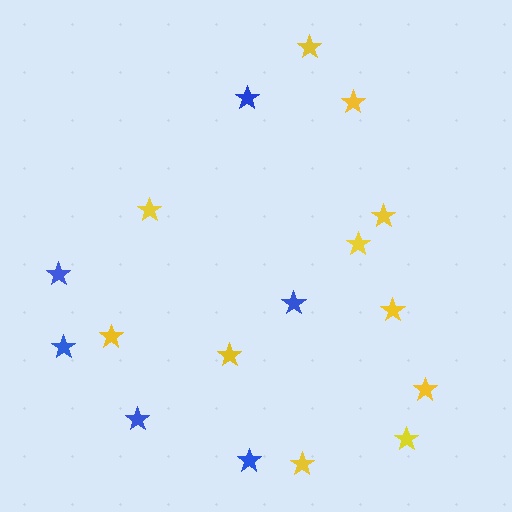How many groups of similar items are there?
There are 2 groups: one group of blue stars (6) and one group of yellow stars (11).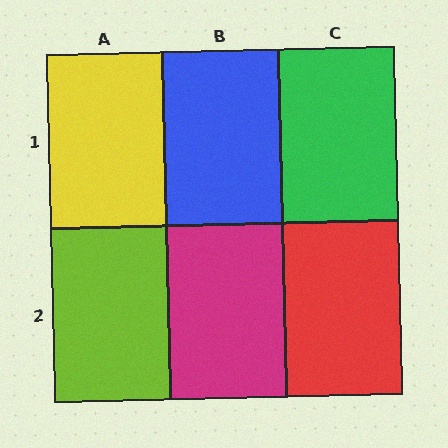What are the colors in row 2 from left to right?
Lime, magenta, red.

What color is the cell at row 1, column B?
Blue.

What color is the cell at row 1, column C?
Green.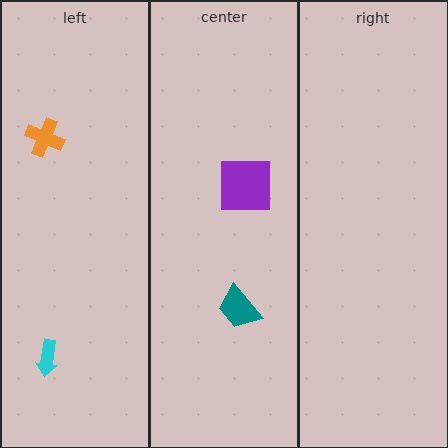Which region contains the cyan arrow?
The left region.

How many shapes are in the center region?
3.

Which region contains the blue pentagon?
The center region.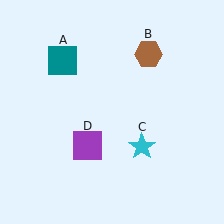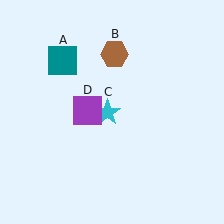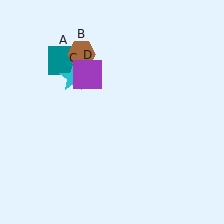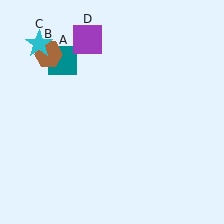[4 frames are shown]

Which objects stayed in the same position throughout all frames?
Teal square (object A) remained stationary.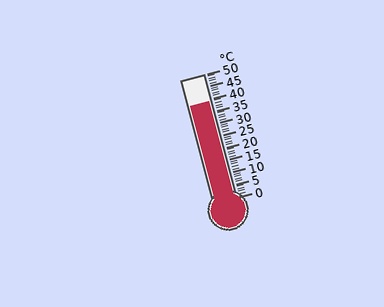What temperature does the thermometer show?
The thermometer shows approximately 39°C.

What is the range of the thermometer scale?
The thermometer scale ranges from 0°C to 50°C.